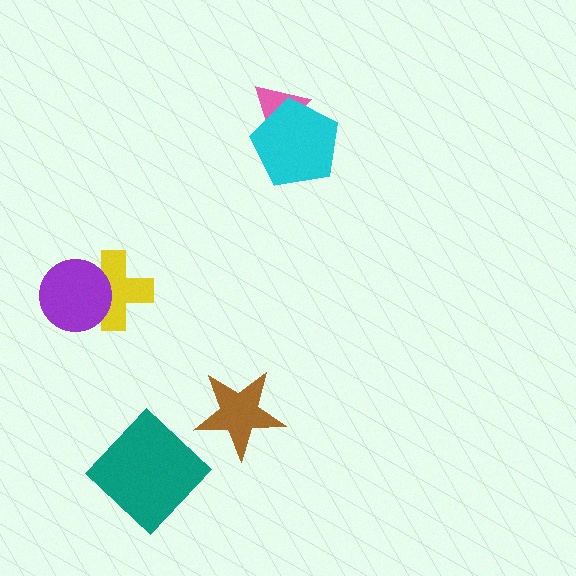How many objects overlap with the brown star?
0 objects overlap with the brown star.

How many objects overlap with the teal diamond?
0 objects overlap with the teal diamond.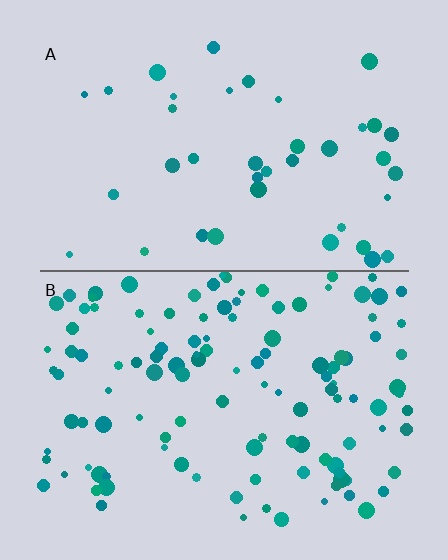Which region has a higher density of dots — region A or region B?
B (the bottom).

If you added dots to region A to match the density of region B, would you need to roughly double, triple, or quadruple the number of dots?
Approximately triple.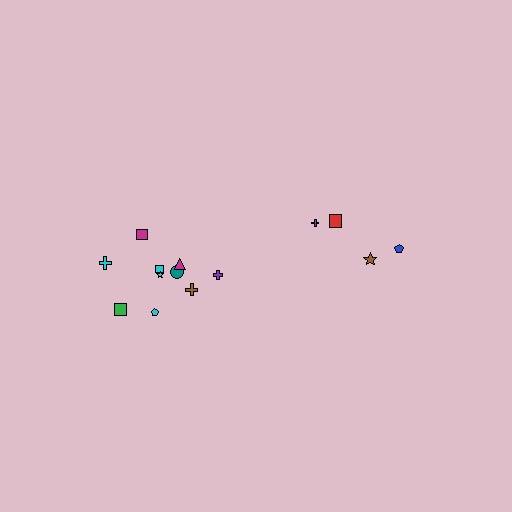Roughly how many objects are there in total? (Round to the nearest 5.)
Roughly 15 objects in total.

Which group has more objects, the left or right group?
The left group.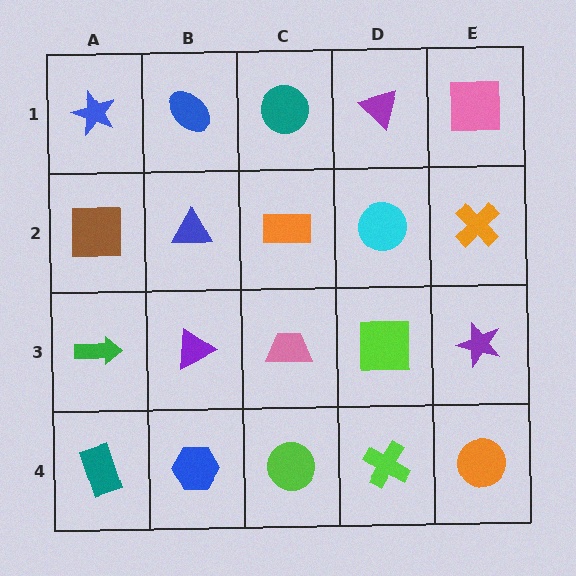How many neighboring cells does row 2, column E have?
3.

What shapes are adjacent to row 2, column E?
A pink square (row 1, column E), a purple star (row 3, column E), a cyan circle (row 2, column D).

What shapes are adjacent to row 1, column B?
A blue triangle (row 2, column B), a blue star (row 1, column A), a teal circle (row 1, column C).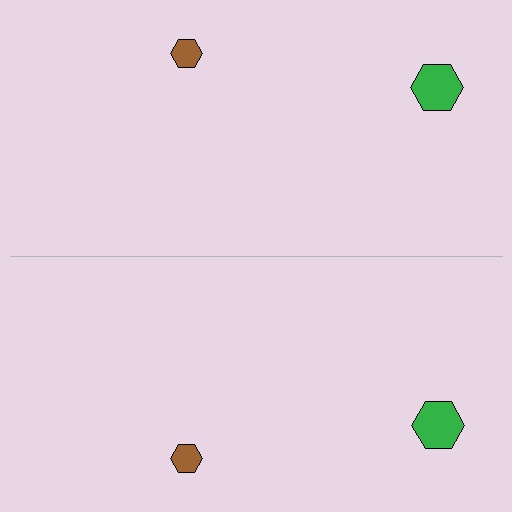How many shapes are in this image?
There are 4 shapes in this image.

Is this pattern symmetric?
Yes, this pattern has bilateral (reflection) symmetry.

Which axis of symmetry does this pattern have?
The pattern has a horizontal axis of symmetry running through the center of the image.